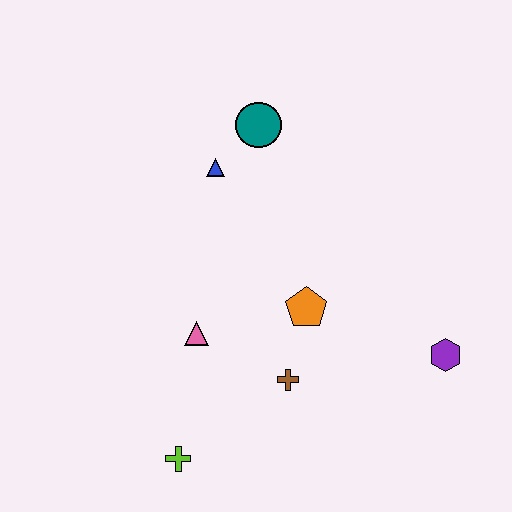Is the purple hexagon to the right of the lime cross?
Yes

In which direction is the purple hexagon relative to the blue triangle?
The purple hexagon is to the right of the blue triangle.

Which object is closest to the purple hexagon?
The orange pentagon is closest to the purple hexagon.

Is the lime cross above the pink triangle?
No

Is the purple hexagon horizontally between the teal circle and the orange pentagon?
No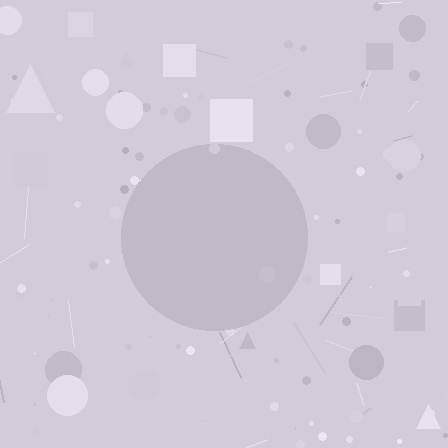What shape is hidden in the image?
A circle is hidden in the image.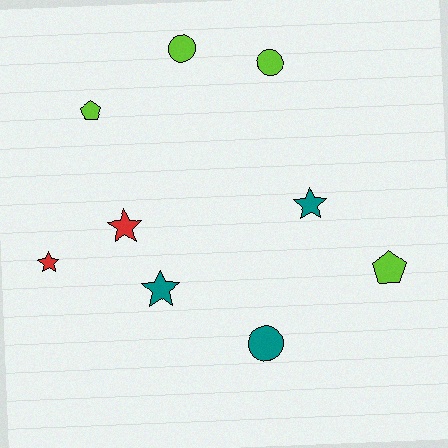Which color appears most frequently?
Lime, with 4 objects.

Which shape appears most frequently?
Star, with 4 objects.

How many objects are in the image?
There are 9 objects.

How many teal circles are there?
There is 1 teal circle.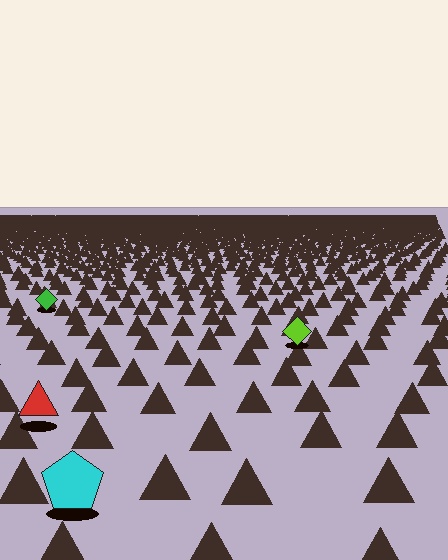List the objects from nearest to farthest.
From nearest to farthest: the cyan pentagon, the red triangle, the lime diamond, the green diamond.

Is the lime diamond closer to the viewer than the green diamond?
Yes. The lime diamond is closer — you can tell from the texture gradient: the ground texture is coarser near it.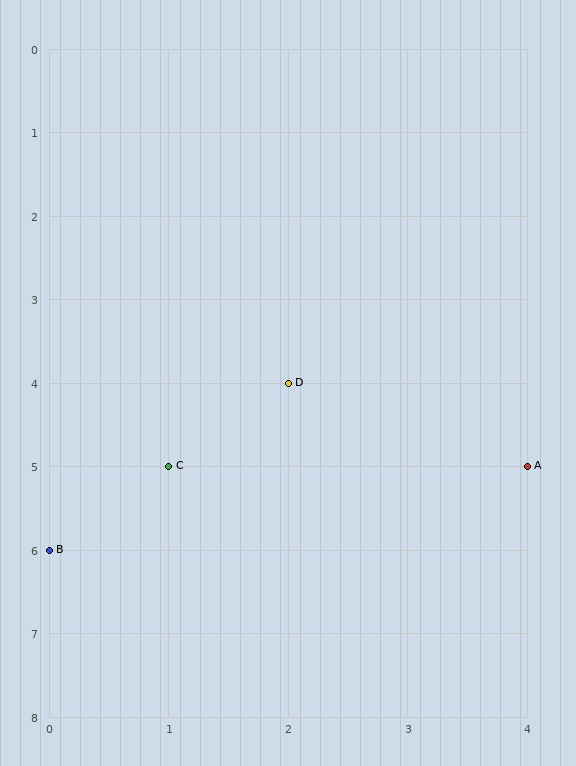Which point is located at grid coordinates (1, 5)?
Point C is at (1, 5).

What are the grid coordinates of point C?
Point C is at grid coordinates (1, 5).